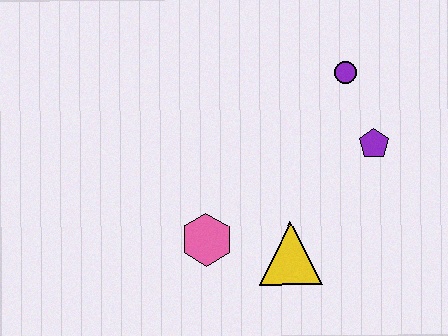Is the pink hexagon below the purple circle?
Yes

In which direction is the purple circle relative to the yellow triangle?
The purple circle is above the yellow triangle.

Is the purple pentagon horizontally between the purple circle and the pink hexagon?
No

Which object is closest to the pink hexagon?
The yellow triangle is closest to the pink hexagon.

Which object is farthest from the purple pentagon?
The pink hexagon is farthest from the purple pentagon.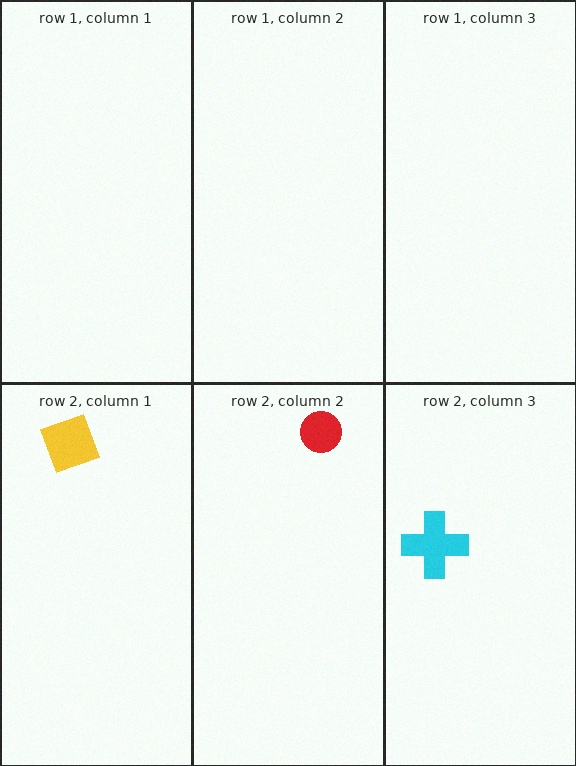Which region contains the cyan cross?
The row 2, column 3 region.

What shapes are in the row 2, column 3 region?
The cyan cross.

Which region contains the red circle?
The row 2, column 2 region.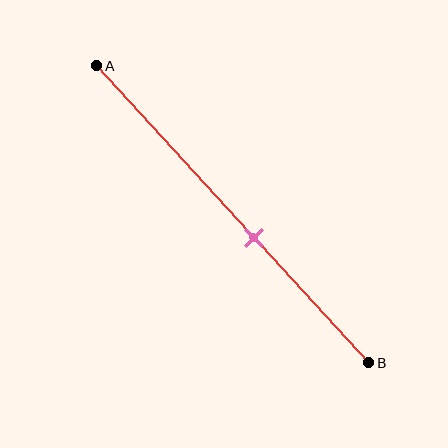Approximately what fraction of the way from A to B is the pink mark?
The pink mark is approximately 60% of the way from A to B.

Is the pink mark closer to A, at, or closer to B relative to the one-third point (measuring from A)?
The pink mark is closer to point B than the one-third point of segment AB.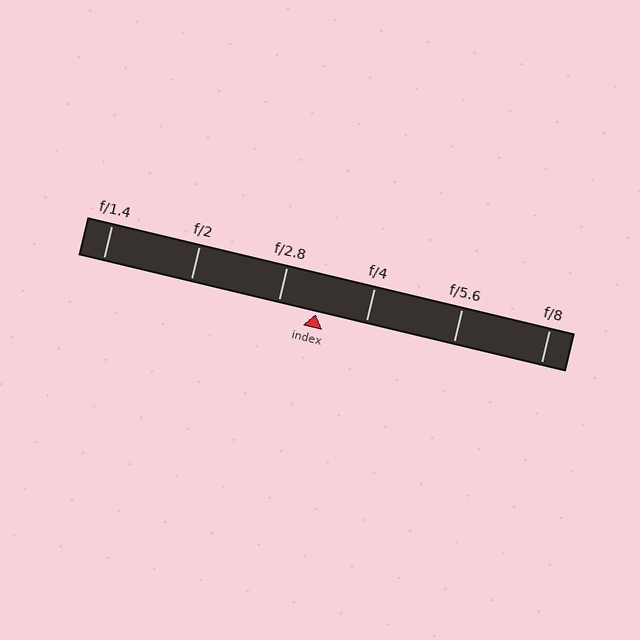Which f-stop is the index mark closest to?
The index mark is closest to f/2.8.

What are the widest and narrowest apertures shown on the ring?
The widest aperture shown is f/1.4 and the narrowest is f/8.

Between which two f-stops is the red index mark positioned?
The index mark is between f/2.8 and f/4.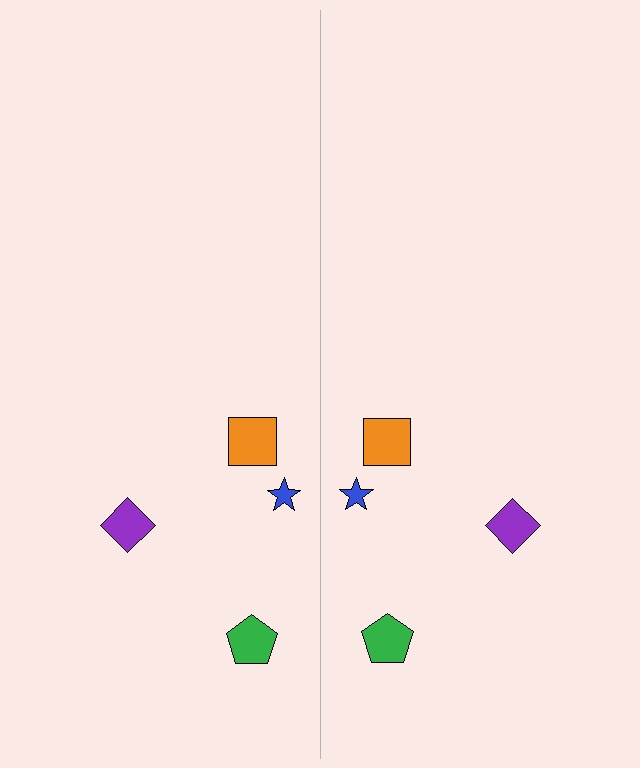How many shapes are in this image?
There are 8 shapes in this image.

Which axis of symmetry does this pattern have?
The pattern has a vertical axis of symmetry running through the center of the image.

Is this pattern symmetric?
Yes, this pattern has bilateral (reflection) symmetry.